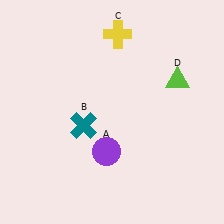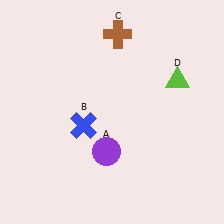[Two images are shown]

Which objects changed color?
B changed from teal to blue. C changed from yellow to brown.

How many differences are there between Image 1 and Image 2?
There are 2 differences between the two images.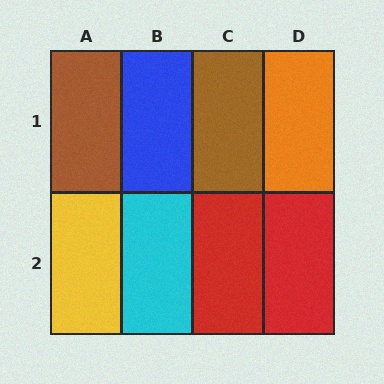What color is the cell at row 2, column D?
Red.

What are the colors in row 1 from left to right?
Brown, blue, brown, orange.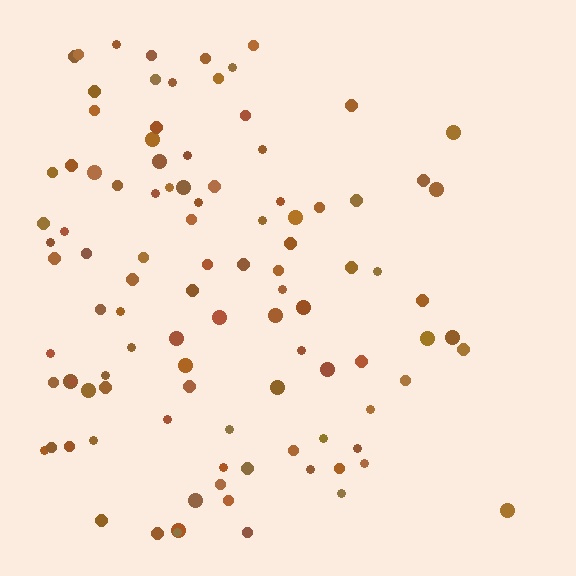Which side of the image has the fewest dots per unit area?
The right.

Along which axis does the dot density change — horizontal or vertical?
Horizontal.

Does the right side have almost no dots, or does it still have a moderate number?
Still a moderate number, just noticeably fewer than the left.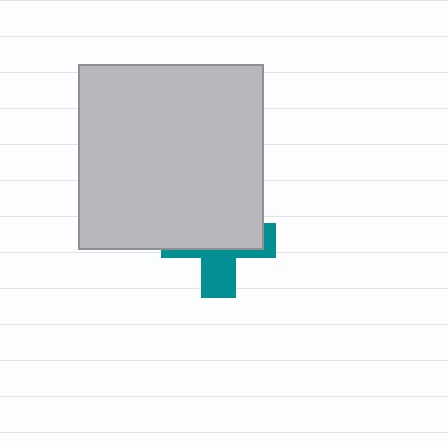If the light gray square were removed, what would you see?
You would see the complete teal cross.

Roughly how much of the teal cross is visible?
A small part of it is visible (roughly 39%).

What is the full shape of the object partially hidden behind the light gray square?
The partially hidden object is a teal cross.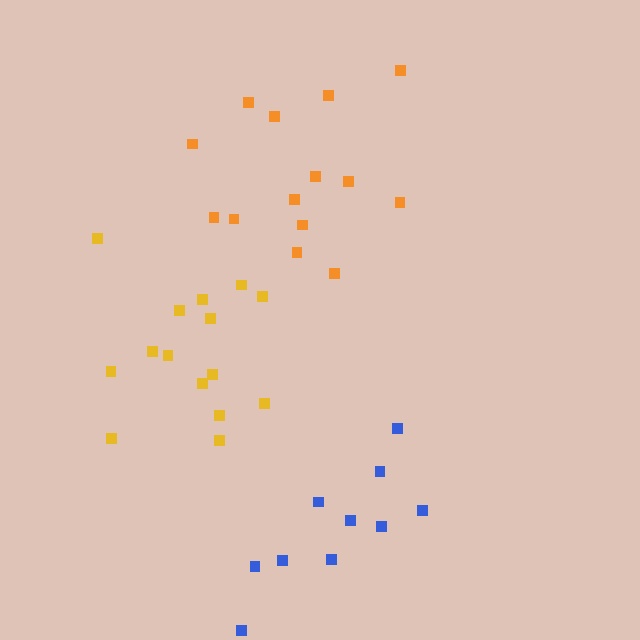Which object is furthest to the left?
The yellow cluster is leftmost.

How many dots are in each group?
Group 1: 14 dots, Group 2: 15 dots, Group 3: 10 dots (39 total).